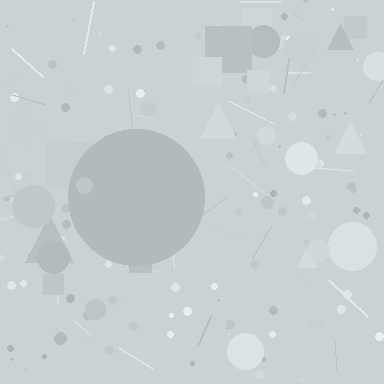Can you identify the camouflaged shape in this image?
The camouflaged shape is a circle.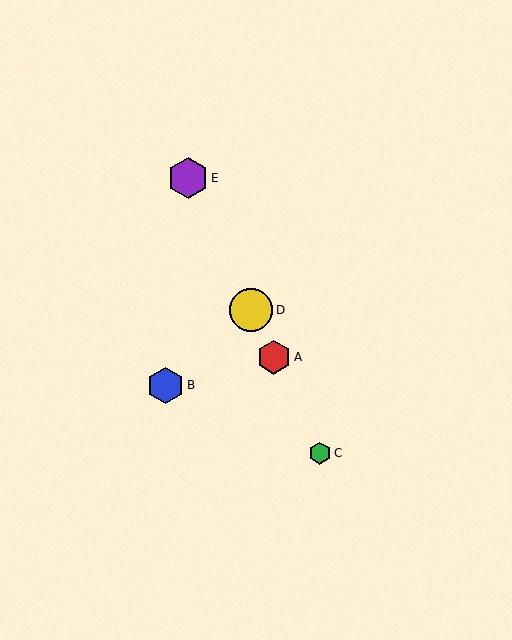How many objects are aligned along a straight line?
4 objects (A, C, D, E) are aligned along a straight line.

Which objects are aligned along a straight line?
Objects A, C, D, E are aligned along a straight line.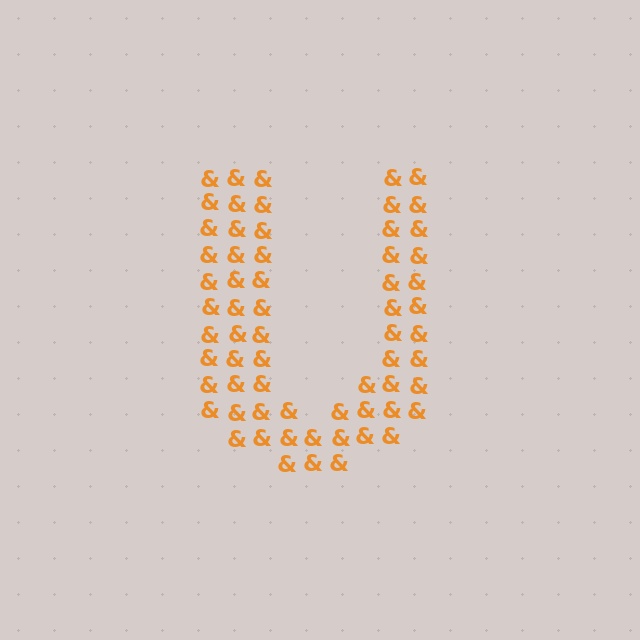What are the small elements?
The small elements are ampersands.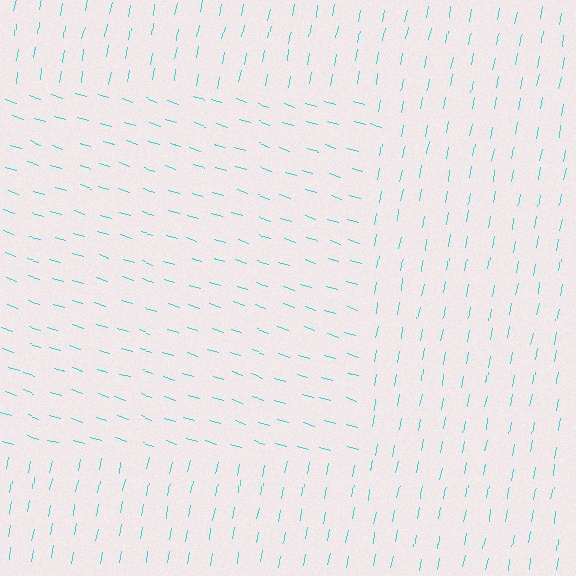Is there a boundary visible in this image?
Yes, there is a texture boundary formed by a change in line orientation.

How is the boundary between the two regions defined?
The boundary is defined purely by a change in line orientation (approximately 83 degrees difference). All lines are the same color and thickness.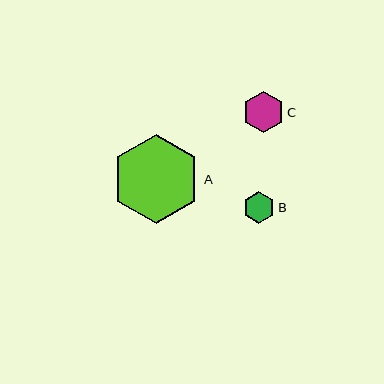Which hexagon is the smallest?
Hexagon B is the smallest with a size of approximately 32 pixels.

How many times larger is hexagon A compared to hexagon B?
Hexagon A is approximately 2.8 times the size of hexagon B.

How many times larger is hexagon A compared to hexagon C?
Hexagon A is approximately 2.1 times the size of hexagon C.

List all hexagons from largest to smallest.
From largest to smallest: A, C, B.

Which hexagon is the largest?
Hexagon A is the largest with a size of approximately 89 pixels.